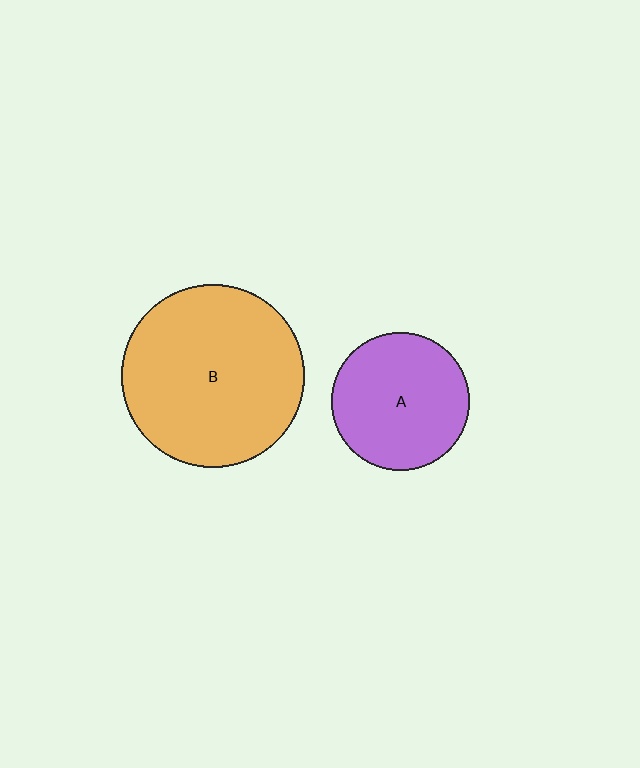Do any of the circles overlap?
No, none of the circles overlap.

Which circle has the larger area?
Circle B (orange).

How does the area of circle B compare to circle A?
Approximately 1.8 times.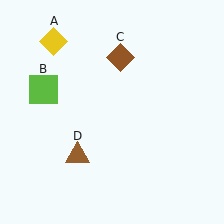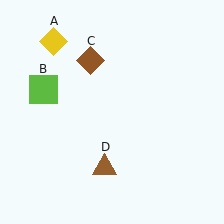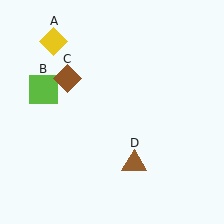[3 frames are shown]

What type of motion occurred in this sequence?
The brown diamond (object C), brown triangle (object D) rotated counterclockwise around the center of the scene.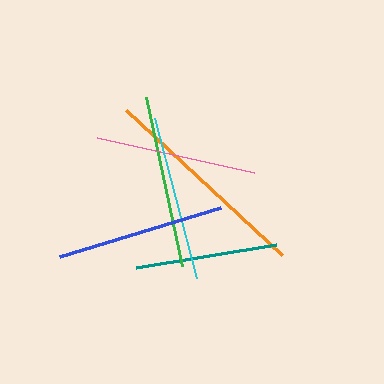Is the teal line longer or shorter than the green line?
The green line is longer than the teal line.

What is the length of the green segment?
The green segment is approximately 173 pixels long.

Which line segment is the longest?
The orange line is the longest at approximately 213 pixels.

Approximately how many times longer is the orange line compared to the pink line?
The orange line is approximately 1.3 times the length of the pink line.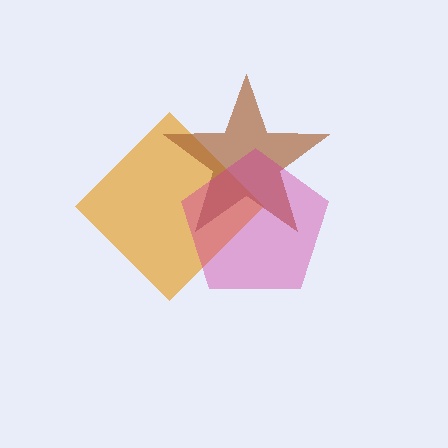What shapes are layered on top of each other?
The layered shapes are: an orange diamond, a brown star, a magenta pentagon.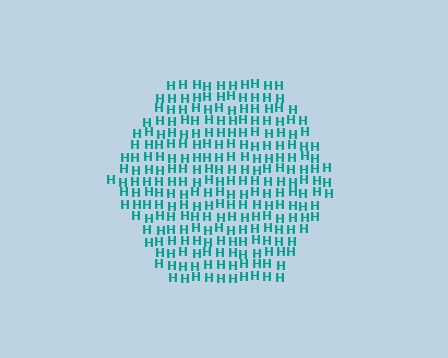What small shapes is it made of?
It is made of small letter H's.